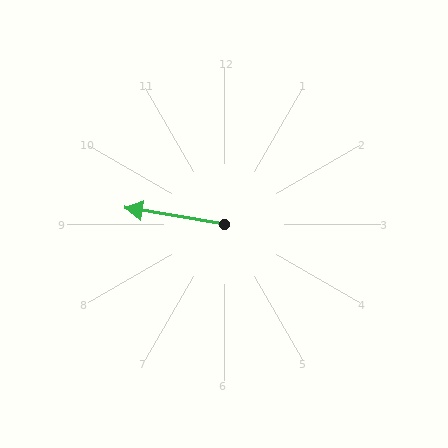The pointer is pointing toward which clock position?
Roughly 9 o'clock.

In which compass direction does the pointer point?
West.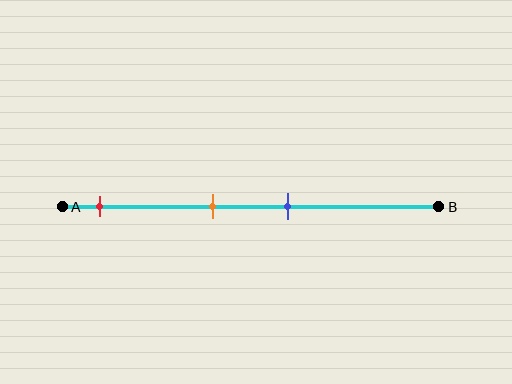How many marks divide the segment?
There are 3 marks dividing the segment.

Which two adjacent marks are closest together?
The orange and blue marks are the closest adjacent pair.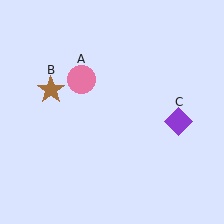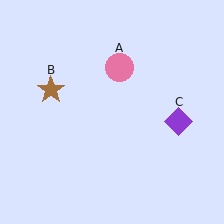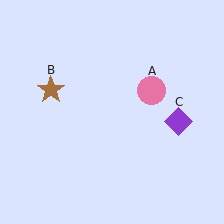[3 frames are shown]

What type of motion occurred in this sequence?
The pink circle (object A) rotated clockwise around the center of the scene.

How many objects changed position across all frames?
1 object changed position: pink circle (object A).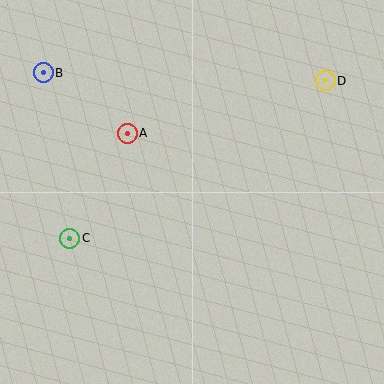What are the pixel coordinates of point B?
Point B is at (43, 73).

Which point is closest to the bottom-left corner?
Point C is closest to the bottom-left corner.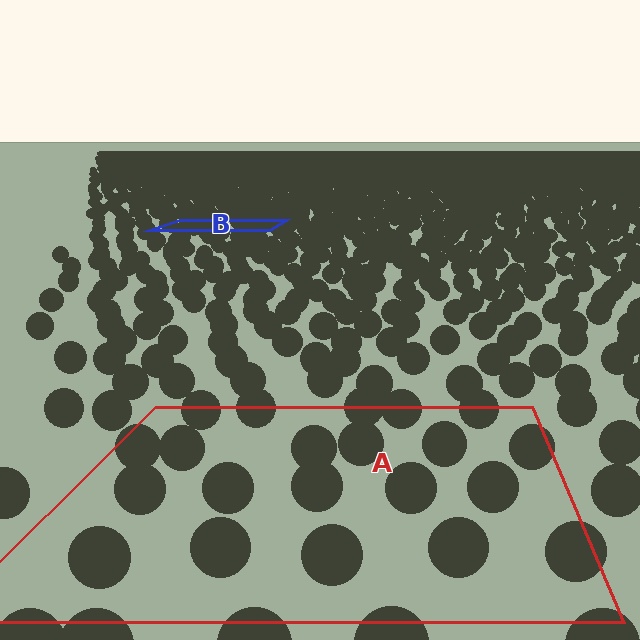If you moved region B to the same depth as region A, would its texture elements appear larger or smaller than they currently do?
They would appear larger. At a closer depth, the same texture elements are projected at a bigger on-screen size.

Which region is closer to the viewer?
Region A is closer. The texture elements there are larger and more spread out.